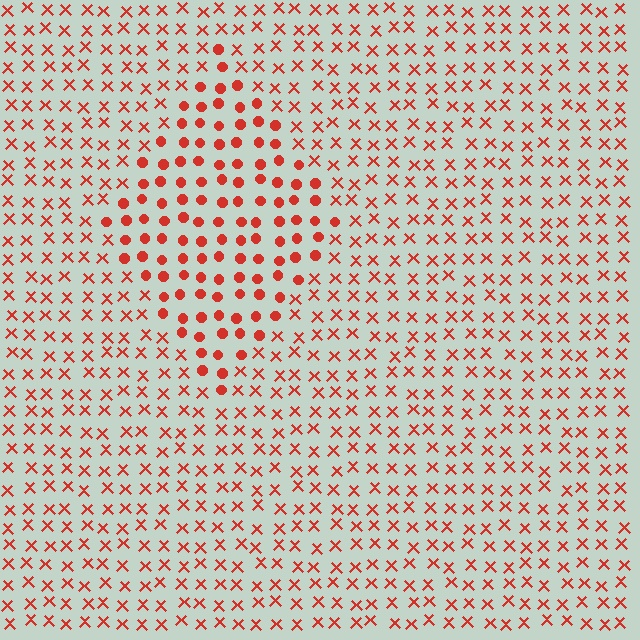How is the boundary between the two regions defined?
The boundary is defined by a change in element shape: circles inside vs. X marks outside. All elements share the same color and spacing.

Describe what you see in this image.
The image is filled with small red elements arranged in a uniform grid. A diamond-shaped region contains circles, while the surrounding area contains X marks. The boundary is defined purely by the change in element shape.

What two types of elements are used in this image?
The image uses circles inside the diamond region and X marks outside it.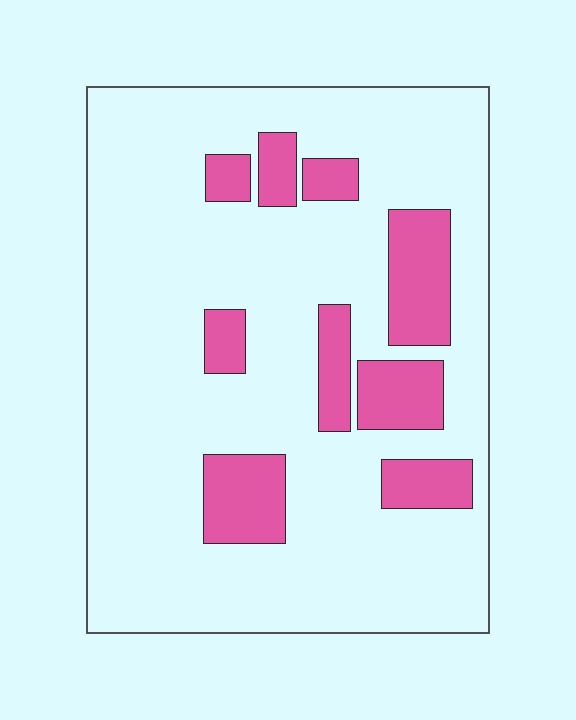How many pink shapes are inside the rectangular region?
9.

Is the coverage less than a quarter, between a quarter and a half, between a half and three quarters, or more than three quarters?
Less than a quarter.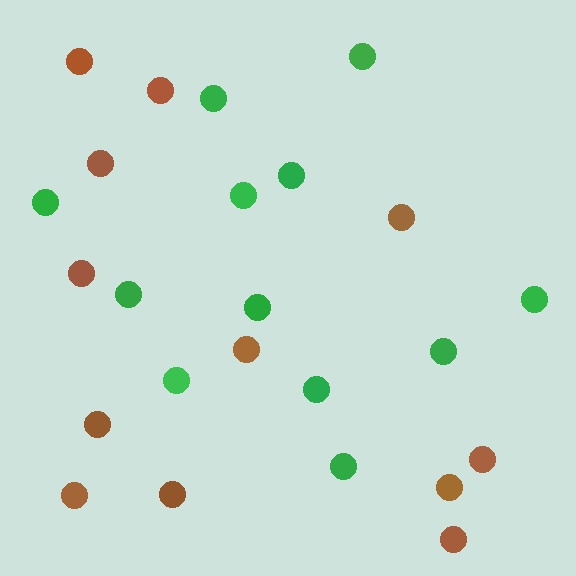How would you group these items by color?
There are 2 groups: one group of brown circles (12) and one group of green circles (12).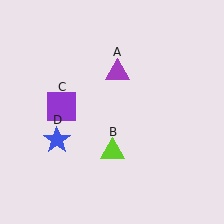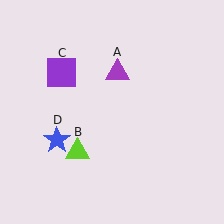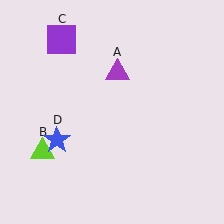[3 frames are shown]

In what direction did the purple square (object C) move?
The purple square (object C) moved up.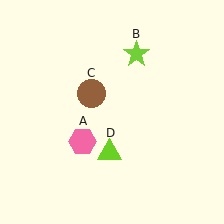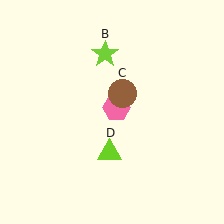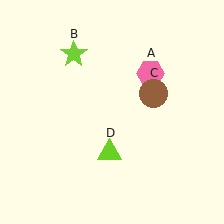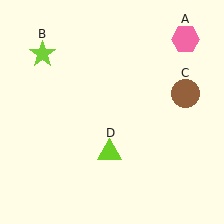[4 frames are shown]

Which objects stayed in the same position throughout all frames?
Lime triangle (object D) remained stationary.